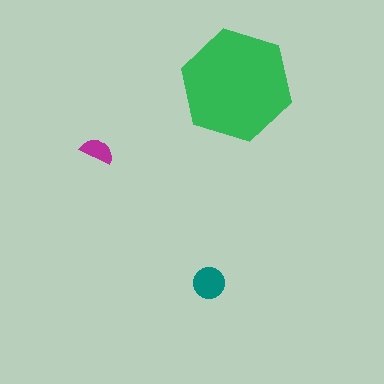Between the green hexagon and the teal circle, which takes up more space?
The green hexagon.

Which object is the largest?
The green hexagon.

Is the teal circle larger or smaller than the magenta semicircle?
Larger.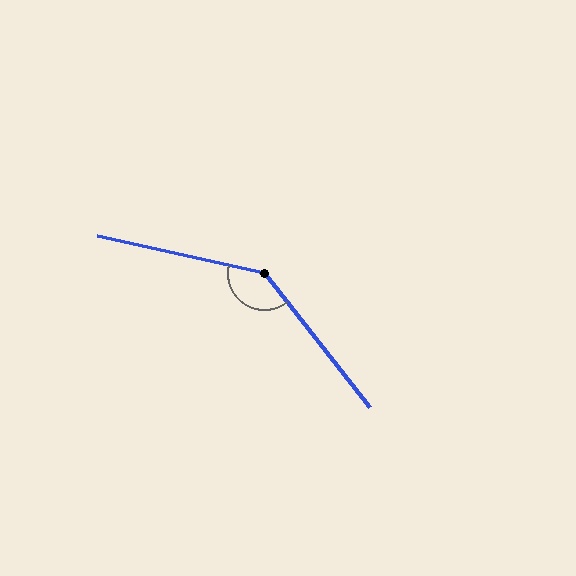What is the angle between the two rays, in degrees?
Approximately 141 degrees.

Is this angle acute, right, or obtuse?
It is obtuse.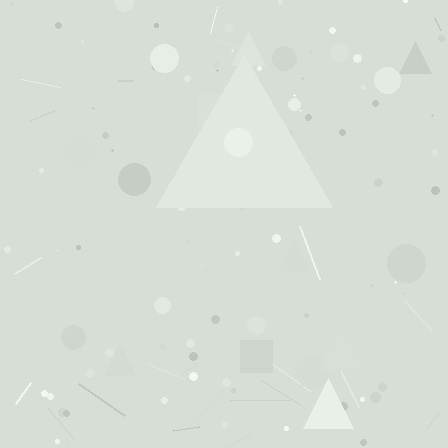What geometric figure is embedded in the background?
A triangle is embedded in the background.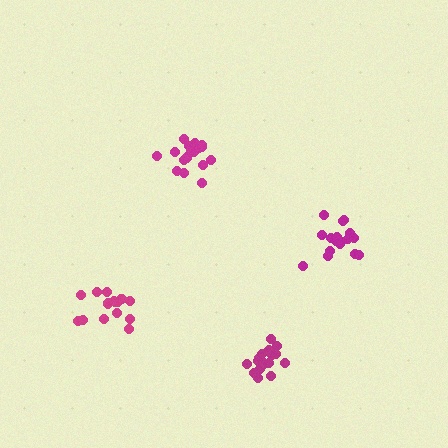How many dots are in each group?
Group 1: 18 dots, Group 2: 19 dots, Group 3: 16 dots, Group 4: 17 dots (70 total).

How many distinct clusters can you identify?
There are 4 distinct clusters.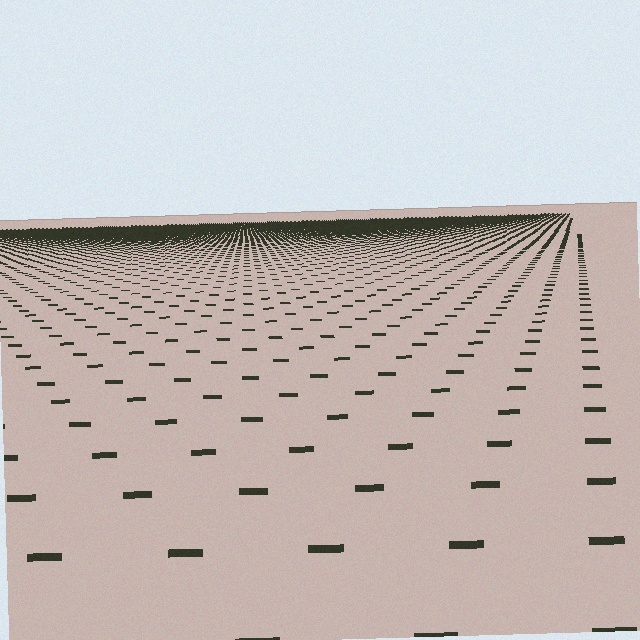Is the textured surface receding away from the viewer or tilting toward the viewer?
The surface is receding away from the viewer. Texture elements get smaller and denser toward the top.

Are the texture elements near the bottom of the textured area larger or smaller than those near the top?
Larger. Near the bottom, elements are closer to the viewer and appear at a bigger on-screen size.